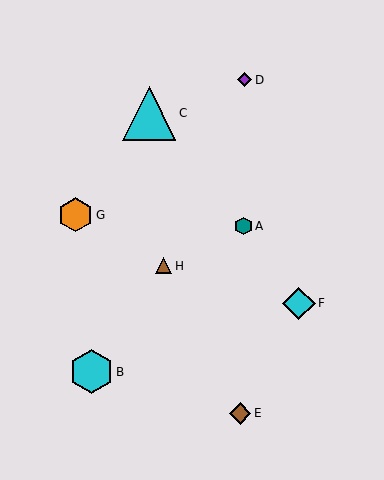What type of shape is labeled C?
Shape C is a cyan triangle.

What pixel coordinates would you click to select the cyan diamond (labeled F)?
Click at (299, 303) to select the cyan diamond F.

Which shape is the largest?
The cyan triangle (labeled C) is the largest.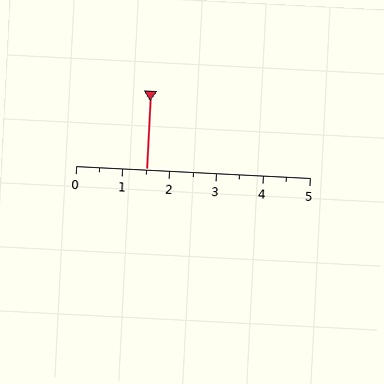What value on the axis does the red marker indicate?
The marker indicates approximately 1.5.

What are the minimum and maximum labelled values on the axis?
The axis runs from 0 to 5.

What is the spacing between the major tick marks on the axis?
The major ticks are spaced 1 apart.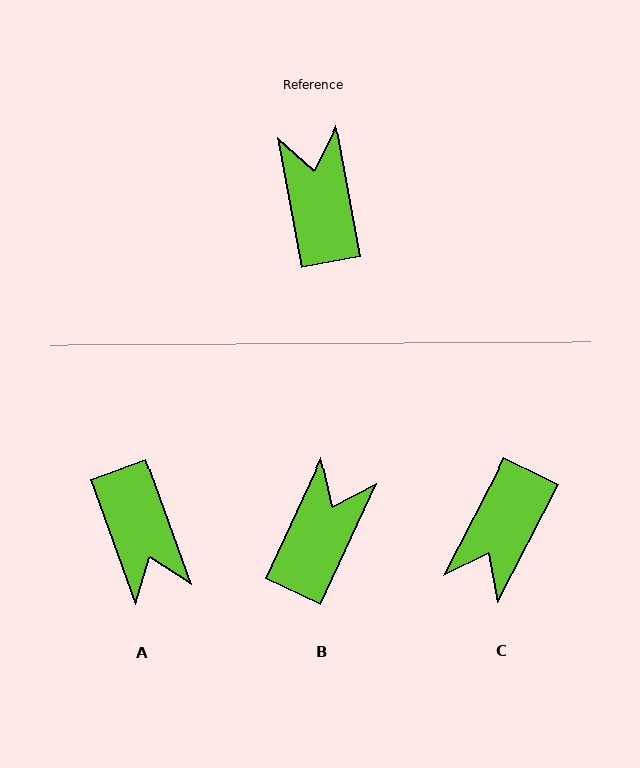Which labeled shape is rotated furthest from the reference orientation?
A, about 171 degrees away.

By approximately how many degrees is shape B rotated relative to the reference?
Approximately 36 degrees clockwise.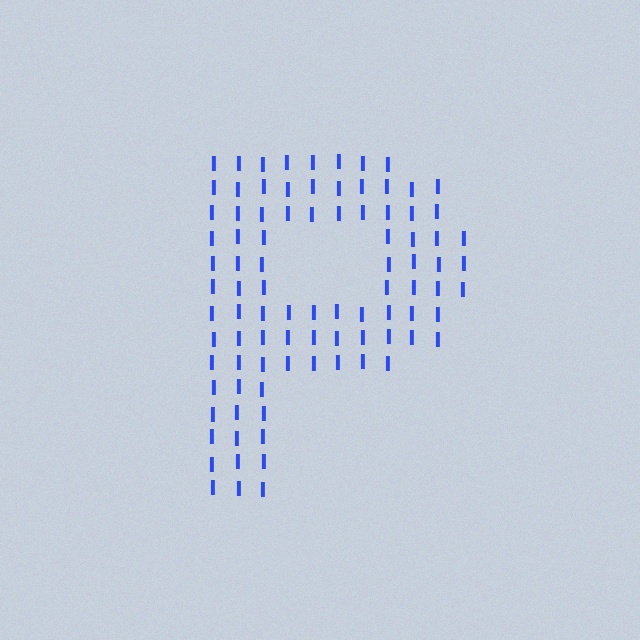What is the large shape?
The large shape is the letter P.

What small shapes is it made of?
It is made of small letter I's.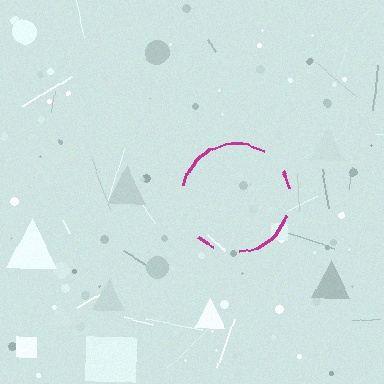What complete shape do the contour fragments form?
The contour fragments form a circle.